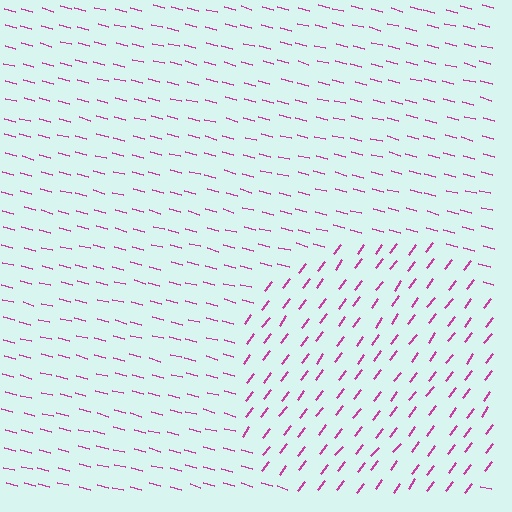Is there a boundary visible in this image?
Yes, there is a texture boundary formed by a change in line orientation.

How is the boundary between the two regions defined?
The boundary is defined purely by a change in line orientation (approximately 67 degrees difference). All lines are the same color and thickness.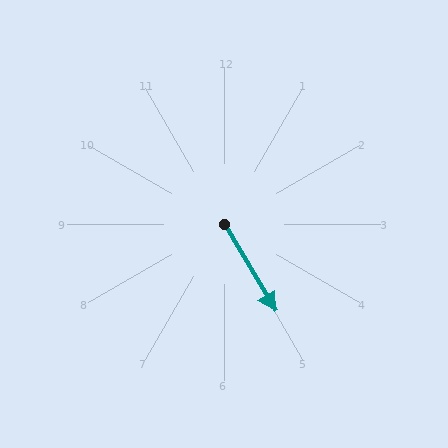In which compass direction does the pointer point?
Southeast.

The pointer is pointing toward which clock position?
Roughly 5 o'clock.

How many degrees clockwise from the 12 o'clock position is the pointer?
Approximately 150 degrees.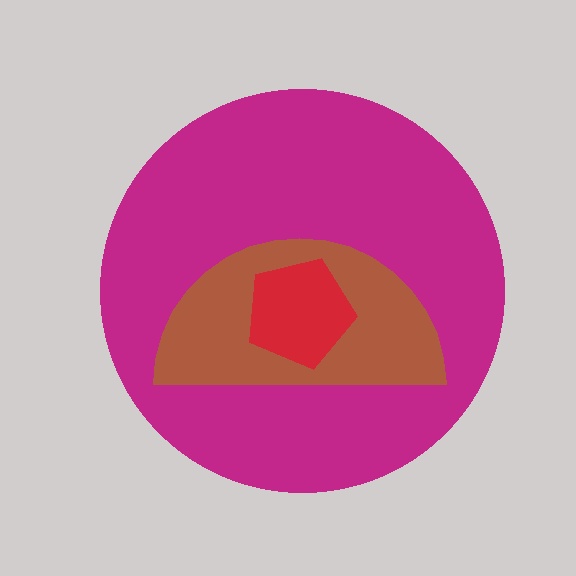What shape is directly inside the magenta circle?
The brown semicircle.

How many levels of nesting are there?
3.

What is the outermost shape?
The magenta circle.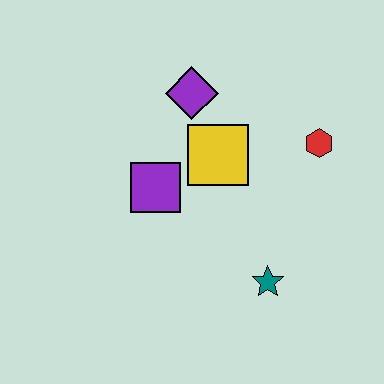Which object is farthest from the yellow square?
The teal star is farthest from the yellow square.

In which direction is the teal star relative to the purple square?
The teal star is to the right of the purple square.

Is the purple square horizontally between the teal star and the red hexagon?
No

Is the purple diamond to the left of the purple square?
No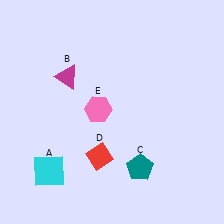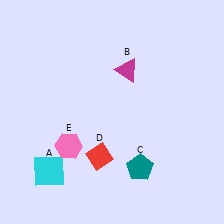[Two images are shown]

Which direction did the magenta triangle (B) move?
The magenta triangle (B) moved right.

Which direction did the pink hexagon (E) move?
The pink hexagon (E) moved down.